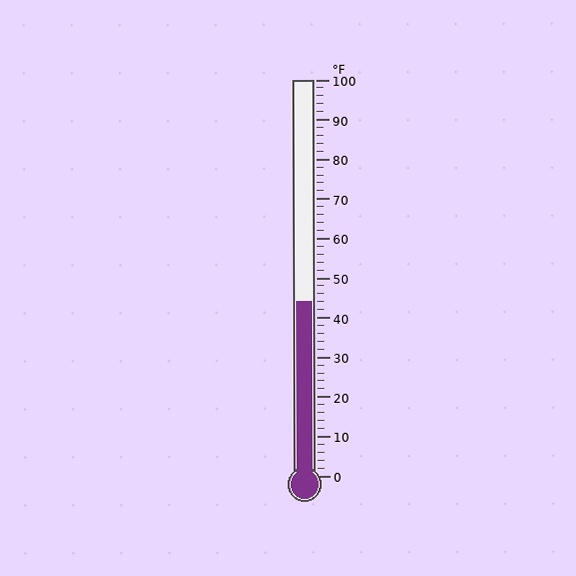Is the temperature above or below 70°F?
The temperature is below 70°F.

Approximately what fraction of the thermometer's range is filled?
The thermometer is filled to approximately 45% of its range.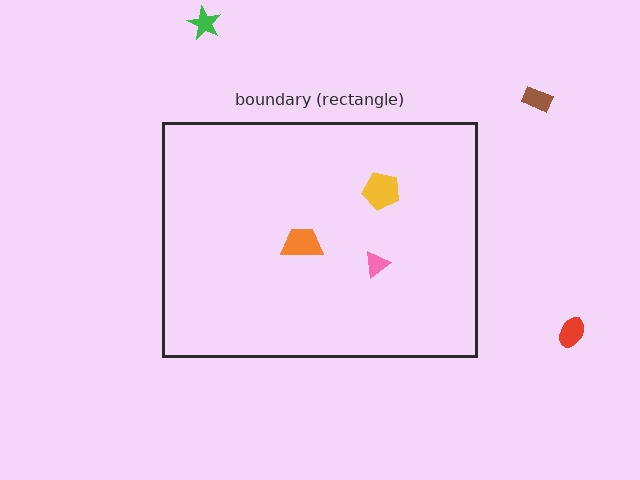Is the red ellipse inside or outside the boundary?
Outside.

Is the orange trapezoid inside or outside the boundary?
Inside.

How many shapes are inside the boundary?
3 inside, 3 outside.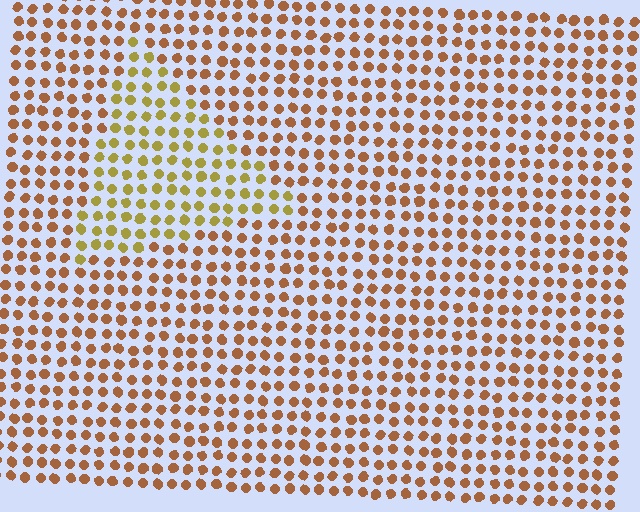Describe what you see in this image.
The image is filled with small brown elements in a uniform arrangement. A triangle-shaped region is visible where the elements are tinted to a slightly different hue, forming a subtle color boundary.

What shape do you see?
I see a triangle.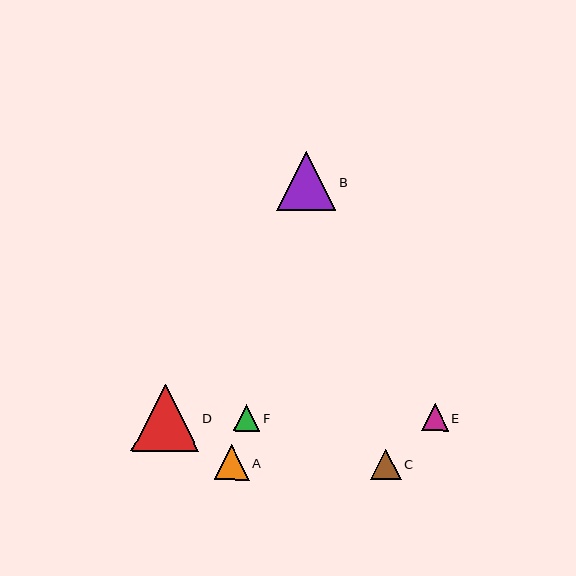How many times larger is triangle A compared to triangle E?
Triangle A is approximately 1.3 times the size of triangle E.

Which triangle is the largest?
Triangle D is the largest with a size of approximately 68 pixels.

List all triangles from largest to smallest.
From largest to smallest: D, B, A, C, F, E.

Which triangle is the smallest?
Triangle E is the smallest with a size of approximately 27 pixels.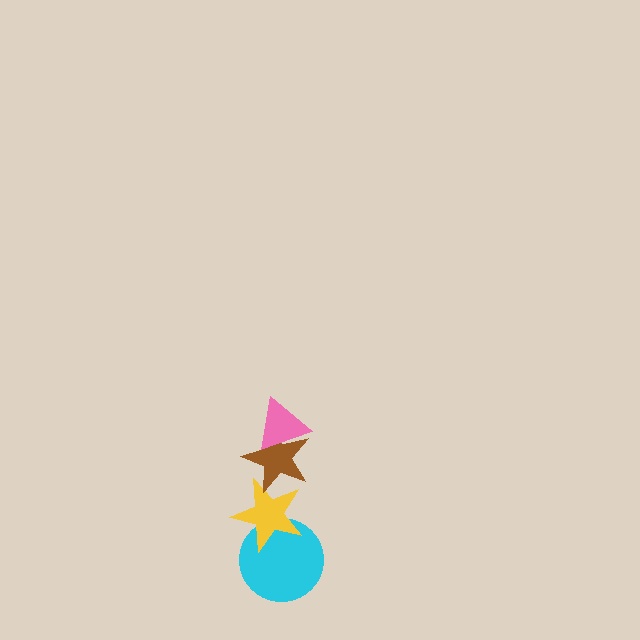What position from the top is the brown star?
The brown star is 2nd from the top.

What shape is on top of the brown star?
The pink triangle is on top of the brown star.